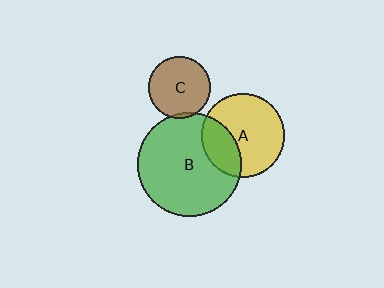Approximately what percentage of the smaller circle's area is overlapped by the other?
Approximately 30%.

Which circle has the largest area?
Circle B (green).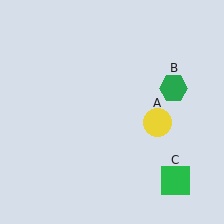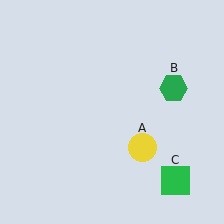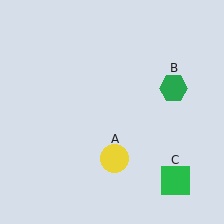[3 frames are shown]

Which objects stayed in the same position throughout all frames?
Green hexagon (object B) and green square (object C) remained stationary.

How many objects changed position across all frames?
1 object changed position: yellow circle (object A).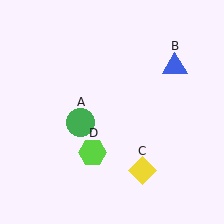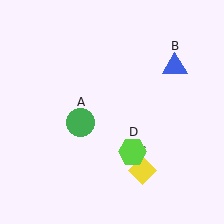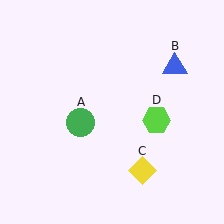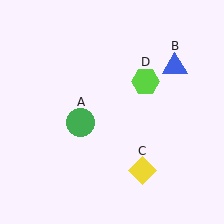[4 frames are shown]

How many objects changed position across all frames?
1 object changed position: lime hexagon (object D).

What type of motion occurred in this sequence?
The lime hexagon (object D) rotated counterclockwise around the center of the scene.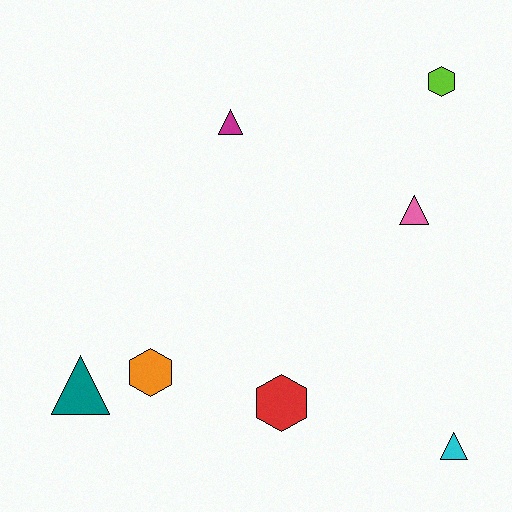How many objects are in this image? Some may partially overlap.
There are 7 objects.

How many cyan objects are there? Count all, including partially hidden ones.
There is 1 cyan object.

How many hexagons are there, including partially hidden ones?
There are 3 hexagons.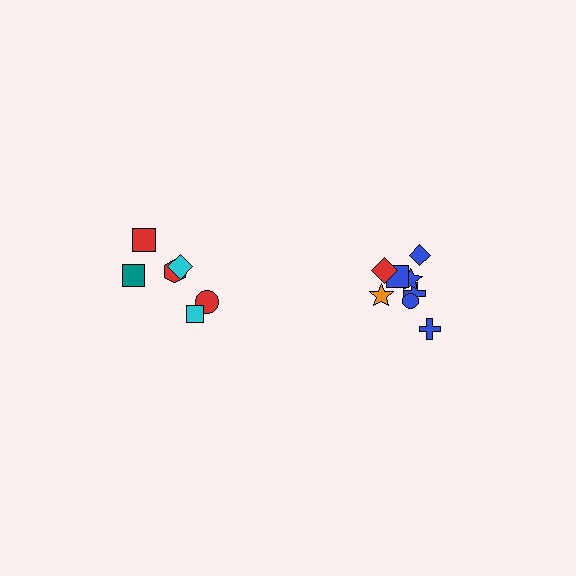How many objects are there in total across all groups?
There are 14 objects.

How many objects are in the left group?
There are 6 objects.